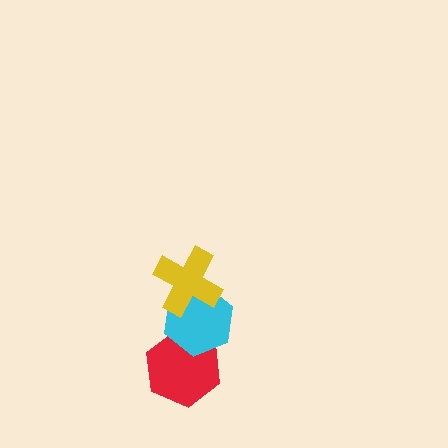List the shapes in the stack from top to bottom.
From top to bottom: the yellow cross, the cyan hexagon, the red hexagon.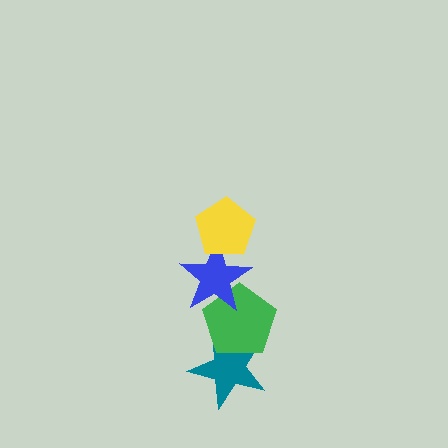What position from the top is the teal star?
The teal star is 4th from the top.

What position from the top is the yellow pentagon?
The yellow pentagon is 1st from the top.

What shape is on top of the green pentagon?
The blue star is on top of the green pentagon.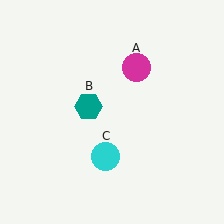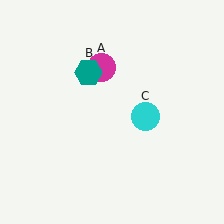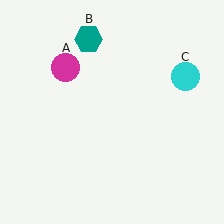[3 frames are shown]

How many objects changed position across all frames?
3 objects changed position: magenta circle (object A), teal hexagon (object B), cyan circle (object C).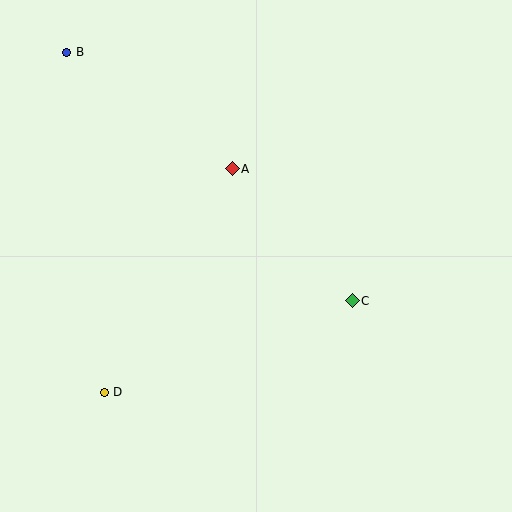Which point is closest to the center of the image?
Point A at (232, 169) is closest to the center.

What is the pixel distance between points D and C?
The distance between D and C is 264 pixels.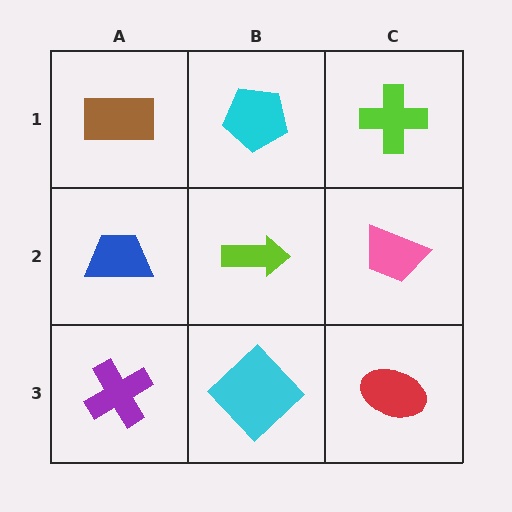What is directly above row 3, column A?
A blue trapezoid.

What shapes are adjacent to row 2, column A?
A brown rectangle (row 1, column A), a purple cross (row 3, column A), a lime arrow (row 2, column B).